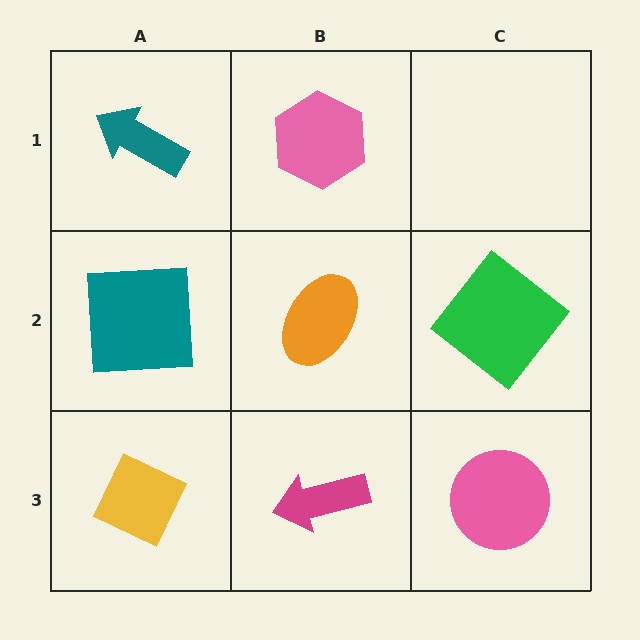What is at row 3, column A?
A yellow diamond.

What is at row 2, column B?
An orange ellipse.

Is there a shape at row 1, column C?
No, that cell is empty.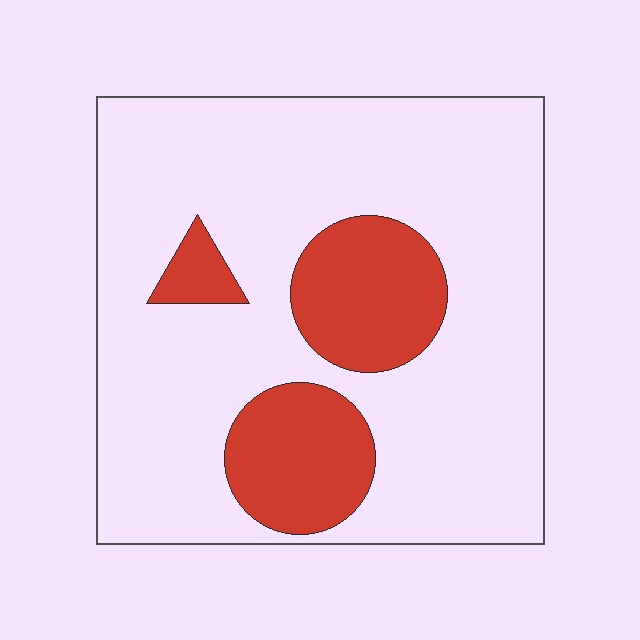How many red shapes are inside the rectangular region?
3.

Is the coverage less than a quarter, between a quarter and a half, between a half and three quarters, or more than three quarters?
Less than a quarter.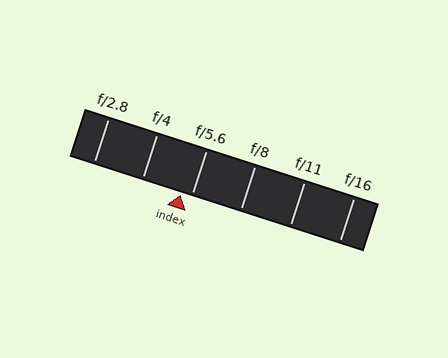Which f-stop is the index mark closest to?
The index mark is closest to f/5.6.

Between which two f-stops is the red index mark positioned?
The index mark is between f/4 and f/5.6.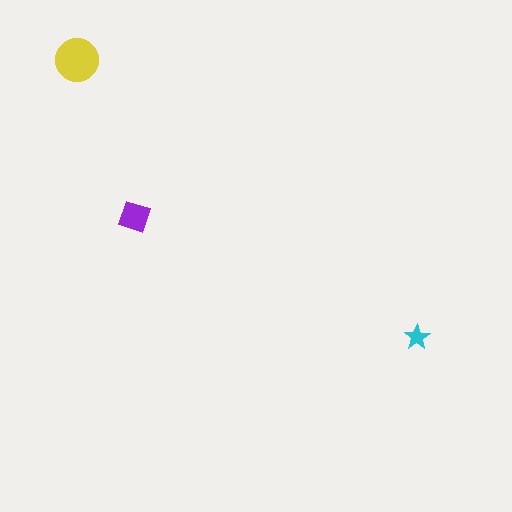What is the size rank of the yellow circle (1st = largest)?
1st.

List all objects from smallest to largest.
The cyan star, the purple diamond, the yellow circle.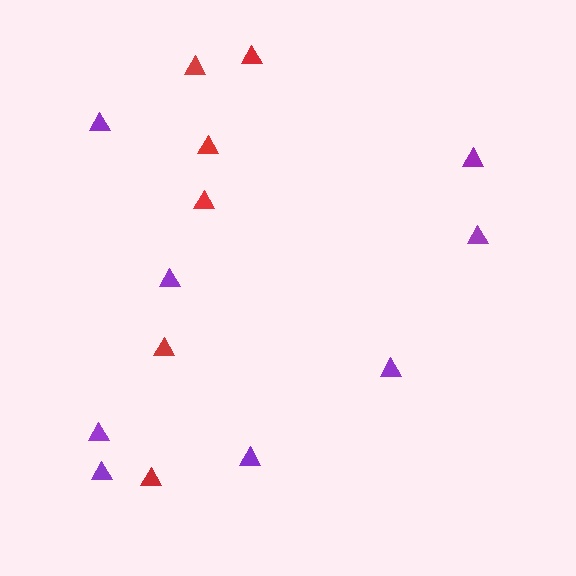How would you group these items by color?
There are 2 groups: one group of purple triangles (8) and one group of red triangles (6).